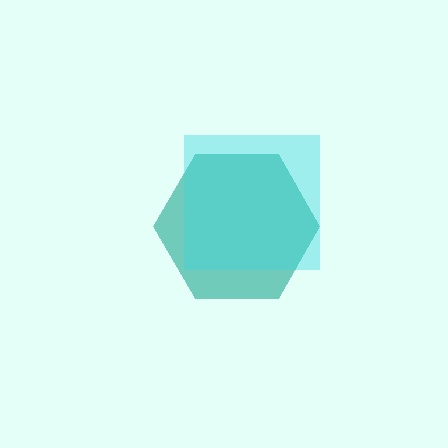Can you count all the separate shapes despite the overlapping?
Yes, there are 2 separate shapes.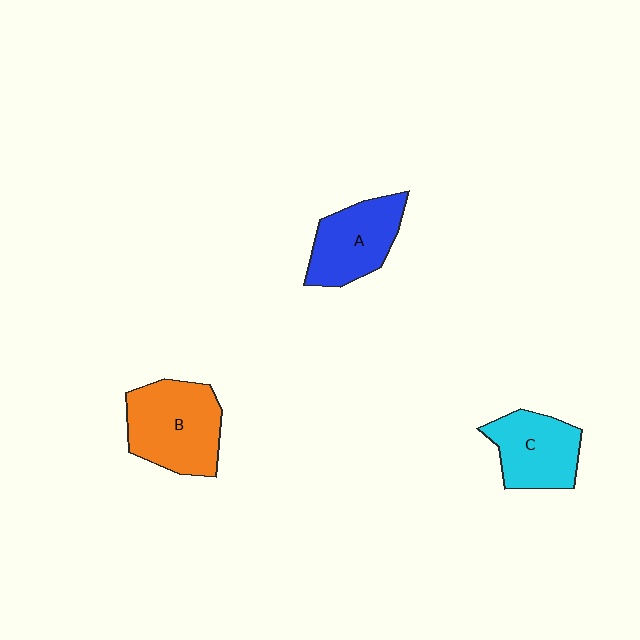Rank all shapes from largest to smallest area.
From largest to smallest: B (orange), A (blue), C (cyan).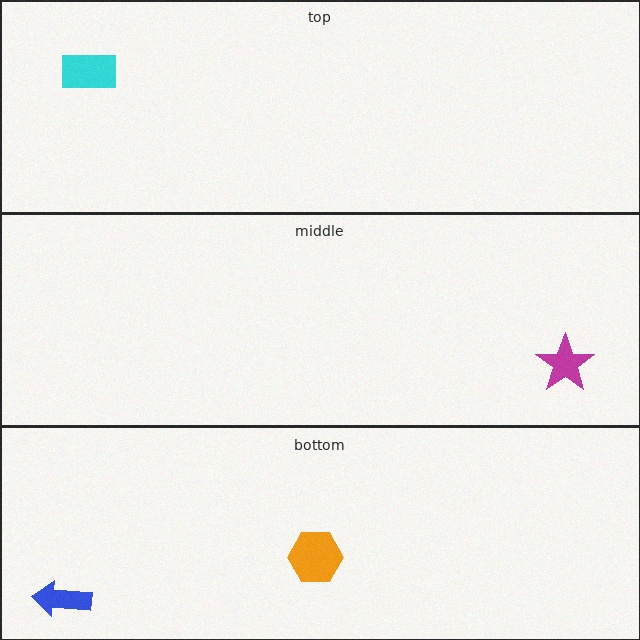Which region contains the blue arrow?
The bottom region.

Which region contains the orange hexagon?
The bottom region.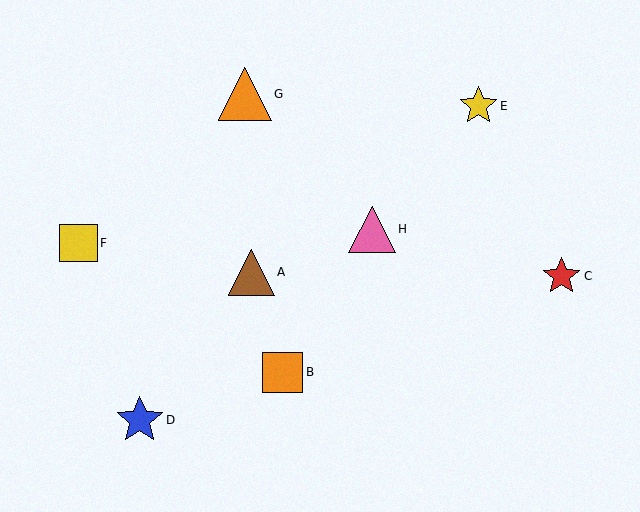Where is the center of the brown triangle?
The center of the brown triangle is at (251, 272).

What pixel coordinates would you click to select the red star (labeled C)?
Click at (562, 276) to select the red star C.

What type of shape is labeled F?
Shape F is a yellow square.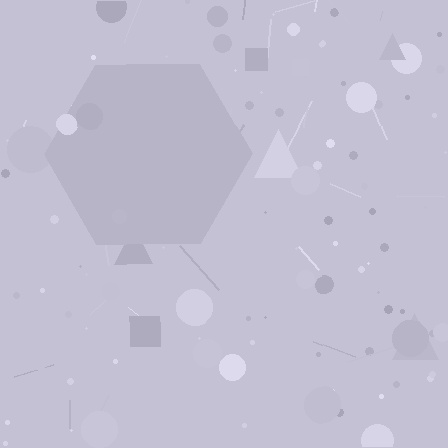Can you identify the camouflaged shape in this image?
The camouflaged shape is a hexagon.